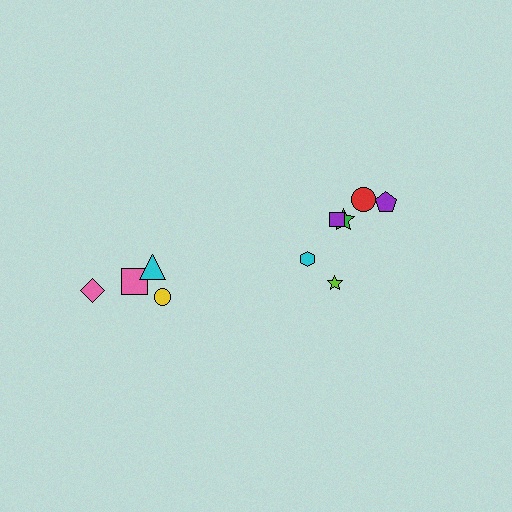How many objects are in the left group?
There are 4 objects.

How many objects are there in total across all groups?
There are 10 objects.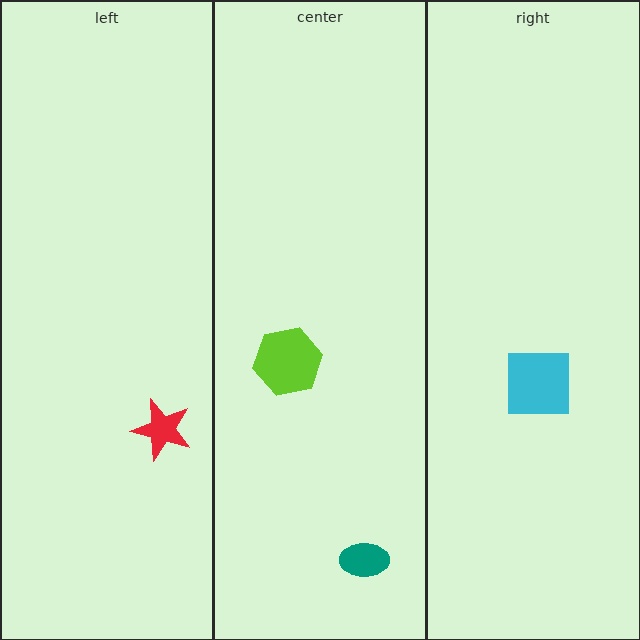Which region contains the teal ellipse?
The center region.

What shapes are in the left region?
The red star.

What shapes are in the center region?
The teal ellipse, the lime hexagon.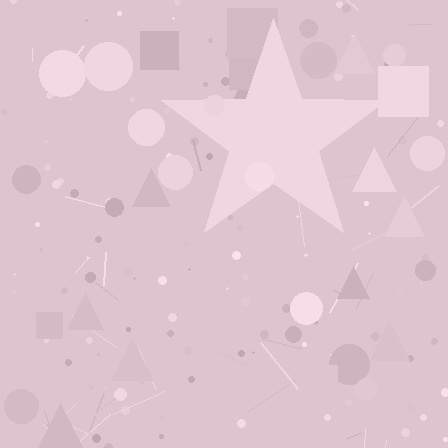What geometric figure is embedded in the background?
A star is embedded in the background.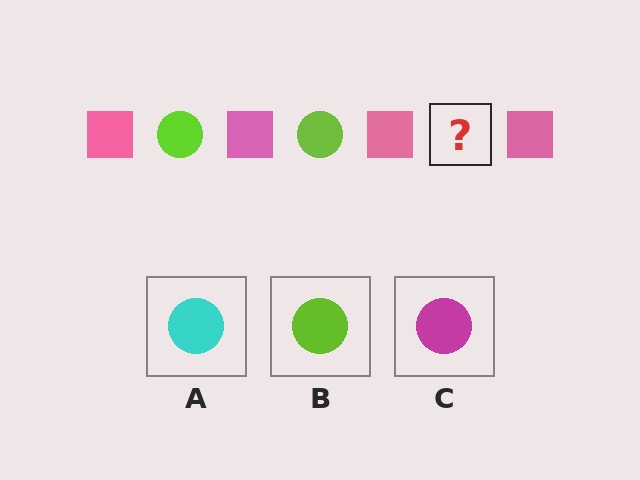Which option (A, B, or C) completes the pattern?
B.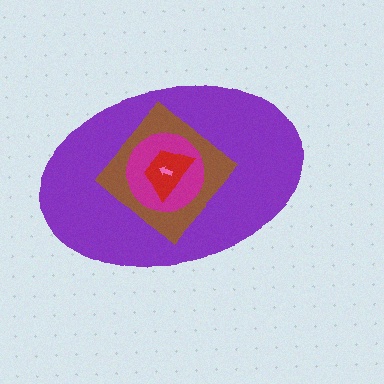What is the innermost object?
The pink arrow.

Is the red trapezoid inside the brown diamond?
Yes.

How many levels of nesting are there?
5.